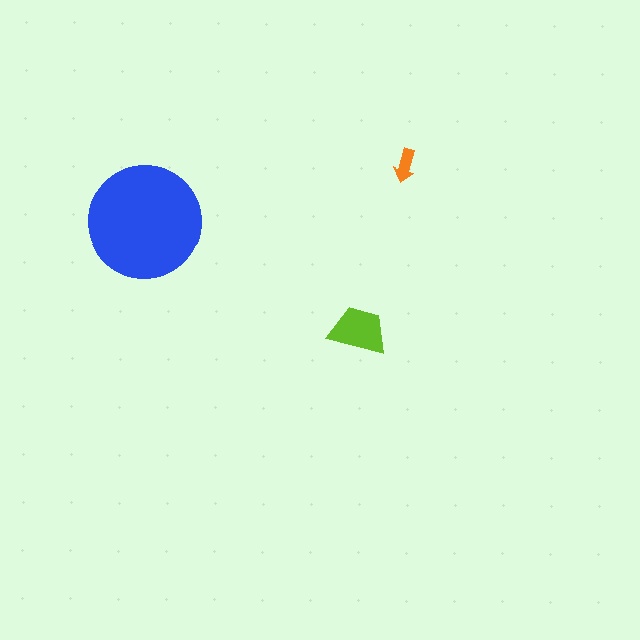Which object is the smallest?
The orange arrow.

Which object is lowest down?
The lime trapezoid is bottommost.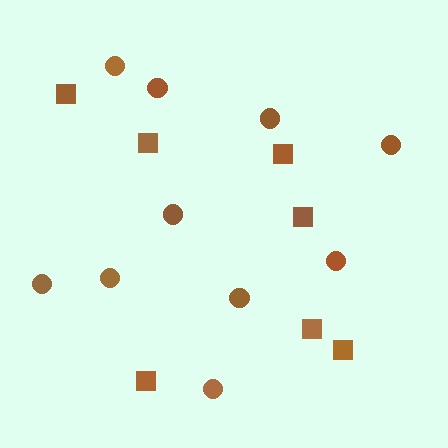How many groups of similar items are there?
There are 2 groups: one group of squares (7) and one group of circles (10).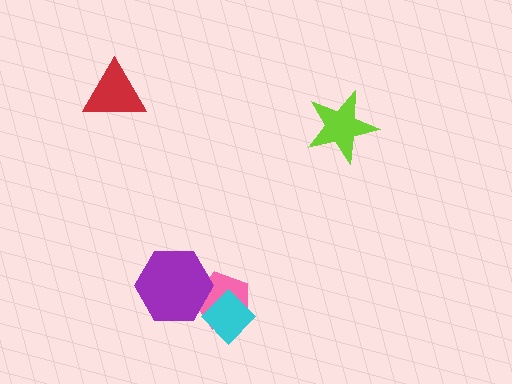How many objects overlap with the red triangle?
0 objects overlap with the red triangle.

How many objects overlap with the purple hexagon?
1 object overlaps with the purple hexagon.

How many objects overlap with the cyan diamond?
1 object overlaps with the cyan diamond.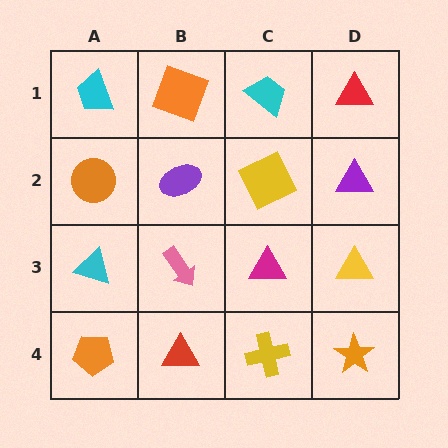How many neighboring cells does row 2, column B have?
4.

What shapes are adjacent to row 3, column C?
A yellow square (row 2, column C), a yellow cross (row 4, column C), a pink arrow (row 3, column B), a yellow triangle (row 3, column D).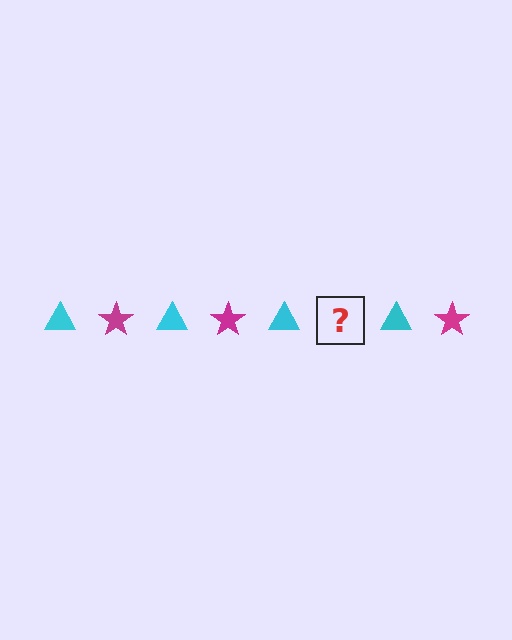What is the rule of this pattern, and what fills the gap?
The rule is that the pattern alternates between cyan triangle and magenta star. The gap should be filled with a magenta star.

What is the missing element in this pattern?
The missing element is a magenta star.